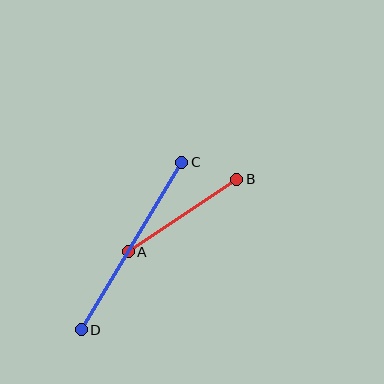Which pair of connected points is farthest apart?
Points C and D are farthest apart.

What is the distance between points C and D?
The distance is approximately 195 pixels.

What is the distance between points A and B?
The distance is approximately 131 pixels.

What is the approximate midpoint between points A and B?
The midpoint is at approximately (182, 215) pixels.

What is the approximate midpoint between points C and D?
The midpoint is at approximately (131, 246) pixels.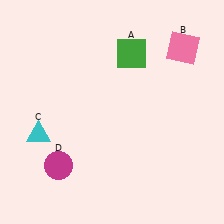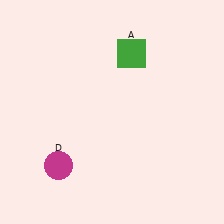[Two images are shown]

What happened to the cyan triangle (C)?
The cyan triangle (C) was removed in Image 2. It was in the bottom-left area of Image 1.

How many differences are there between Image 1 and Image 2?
There are 2 differences between the two images.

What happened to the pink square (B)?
The pink square (B) was removed in Image 2. It was in the top-right area of Image 1.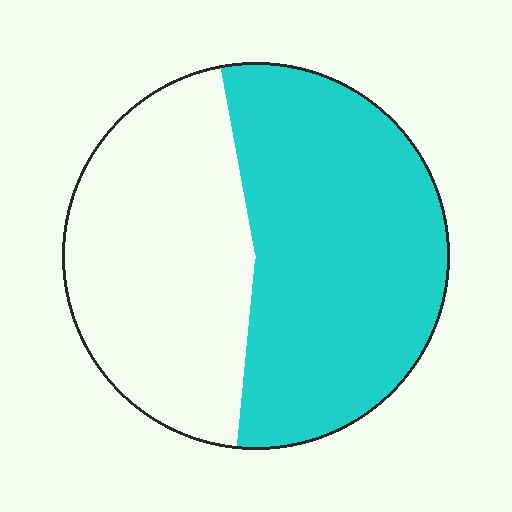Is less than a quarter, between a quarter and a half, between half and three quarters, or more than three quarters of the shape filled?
Between half and three quarters.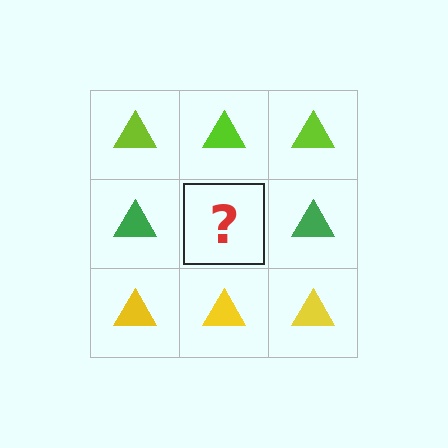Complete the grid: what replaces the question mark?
The question mark should be replaced with a green triangle.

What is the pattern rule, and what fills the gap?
The rule is that each row has a consistent color. The gap should be filled with a green triangle.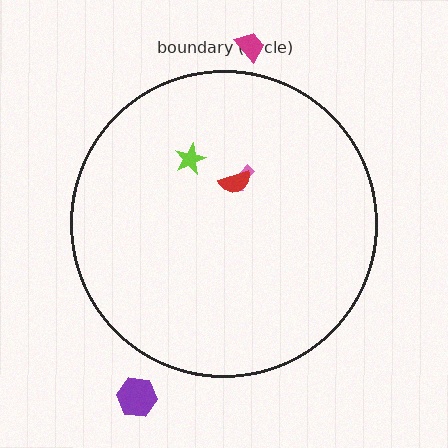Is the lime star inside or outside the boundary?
Inside.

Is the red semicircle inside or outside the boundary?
Inside.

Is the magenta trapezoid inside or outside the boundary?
Outside.